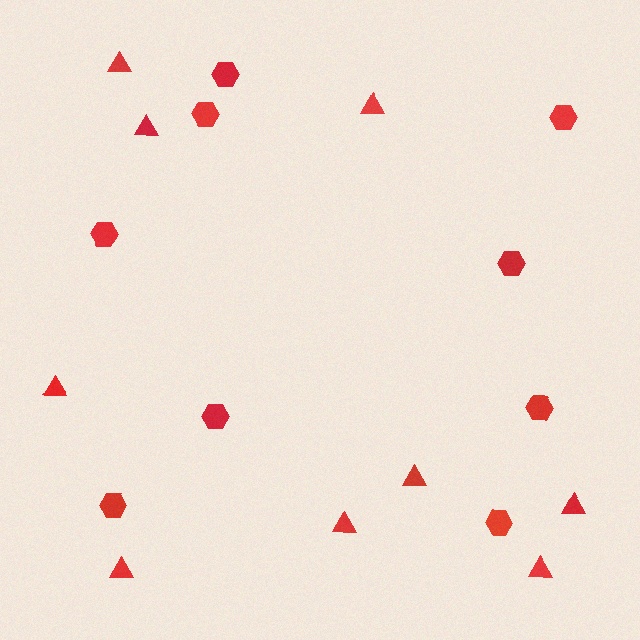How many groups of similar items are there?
There are 2 groups: one group of hexagons (9) and one group of triangles (9).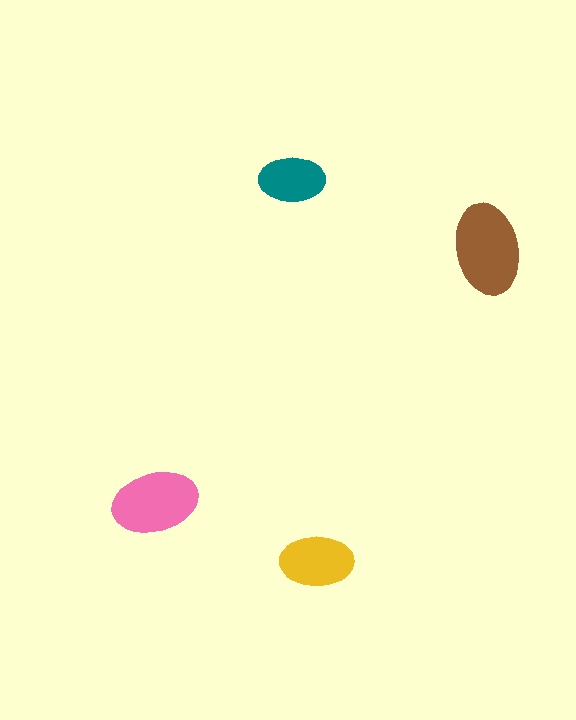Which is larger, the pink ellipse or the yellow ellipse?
The pink one.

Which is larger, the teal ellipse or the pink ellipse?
The pink one.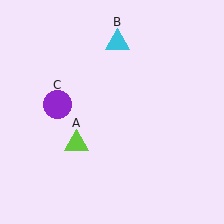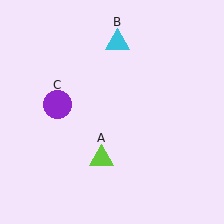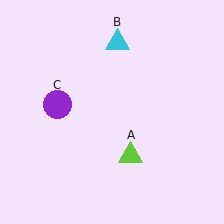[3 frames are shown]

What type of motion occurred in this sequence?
The lime triangle (object A) rotated counterclockwise around the center of the scene.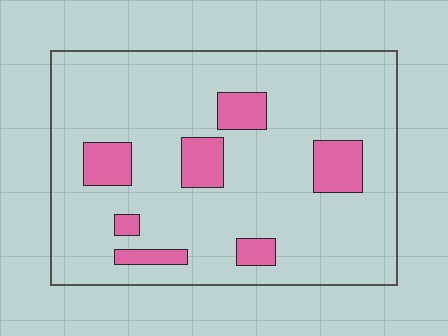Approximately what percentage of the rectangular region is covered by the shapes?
Approximately 15%.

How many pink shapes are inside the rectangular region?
7.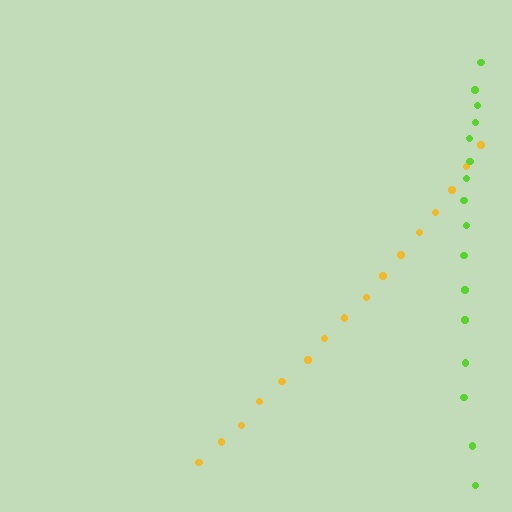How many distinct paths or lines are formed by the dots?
There are 2 distinct paths.